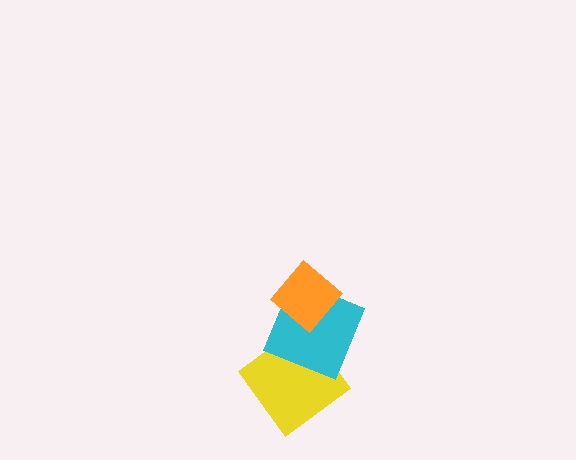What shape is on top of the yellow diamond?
The cyan square is on top of the yellow diamond.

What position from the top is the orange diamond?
The orange diamond is 1st from the top.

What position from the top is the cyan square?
The cyan square is 2nd from the top.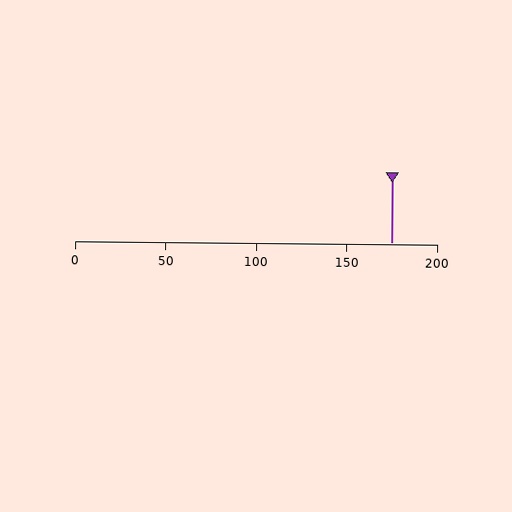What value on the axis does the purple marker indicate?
The marker indicates approximately 175.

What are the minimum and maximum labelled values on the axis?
The axis runs from 0 to 200.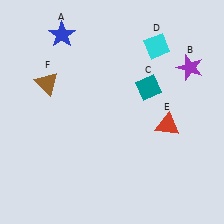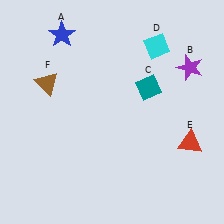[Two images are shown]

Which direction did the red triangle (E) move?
The red triangle (E) moved right.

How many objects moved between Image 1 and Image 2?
1 object moved between the two images.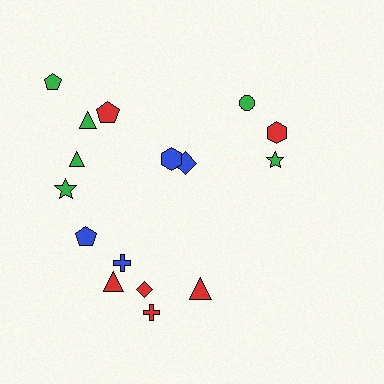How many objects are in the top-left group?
There are 7 objects.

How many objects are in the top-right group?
There are 3 objects.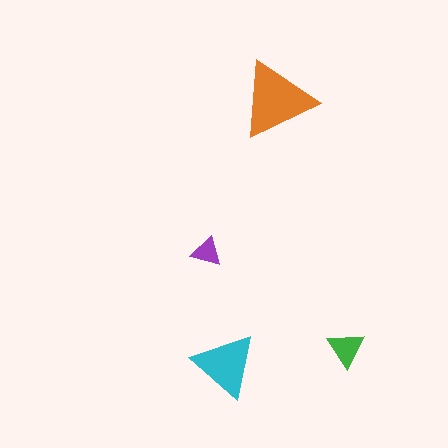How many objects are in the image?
There are 4 objects in the image.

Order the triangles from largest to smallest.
the orange one, the cyan one, the green one, the purple one.